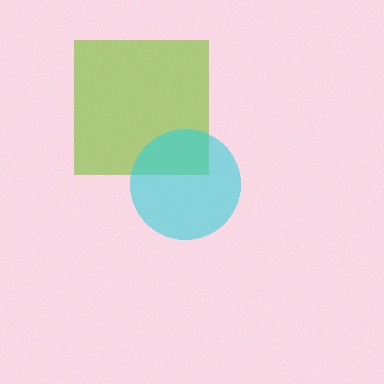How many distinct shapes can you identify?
There are 2 distinct shapes: a lime square, a cyan circle.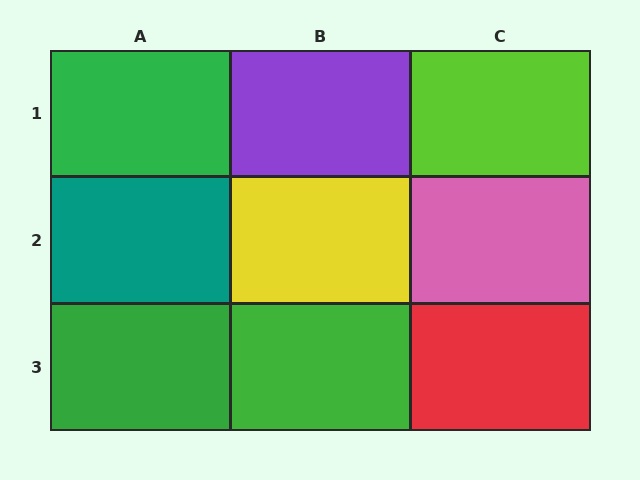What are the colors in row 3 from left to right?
Green, green, red.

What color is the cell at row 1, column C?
Lime.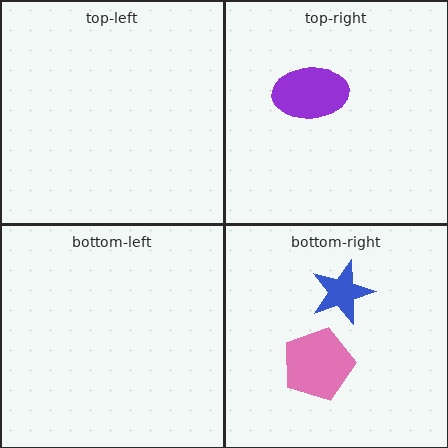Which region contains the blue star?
The bottom-right region.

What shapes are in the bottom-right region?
The blue star, the pink pentagon.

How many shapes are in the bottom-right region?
2.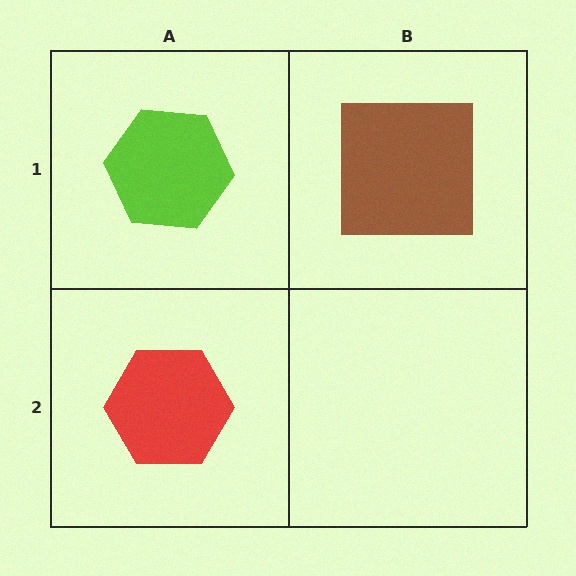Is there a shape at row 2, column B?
No, that cell is empty.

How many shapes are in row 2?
1 shape.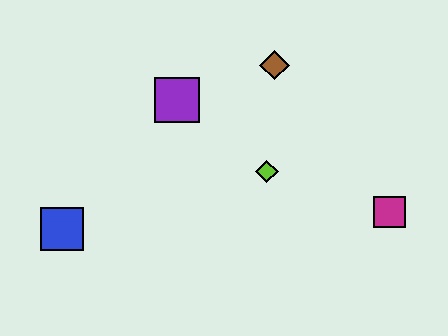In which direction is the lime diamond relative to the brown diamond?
The lime diamond is below the brown diamond.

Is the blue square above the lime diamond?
No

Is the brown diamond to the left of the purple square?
No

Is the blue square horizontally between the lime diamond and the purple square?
No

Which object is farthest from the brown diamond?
The blue square is farthest from the brown diamond.